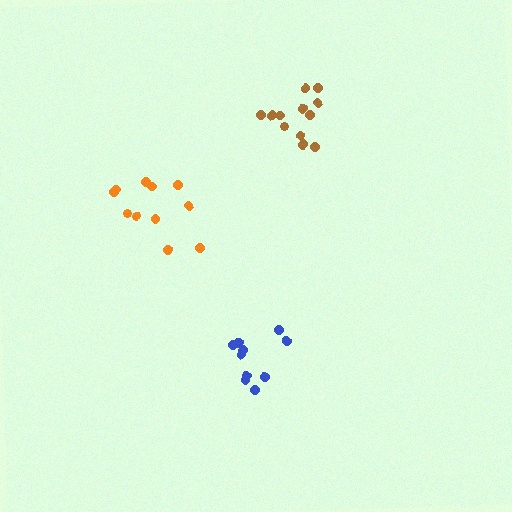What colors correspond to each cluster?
The clusters are colored: orange, blue, brown.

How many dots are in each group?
Group 1: 11 dots, Group 2: 10 dots, Group 3: 12 dots (33 total).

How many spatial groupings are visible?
There are 3 spatial groupings.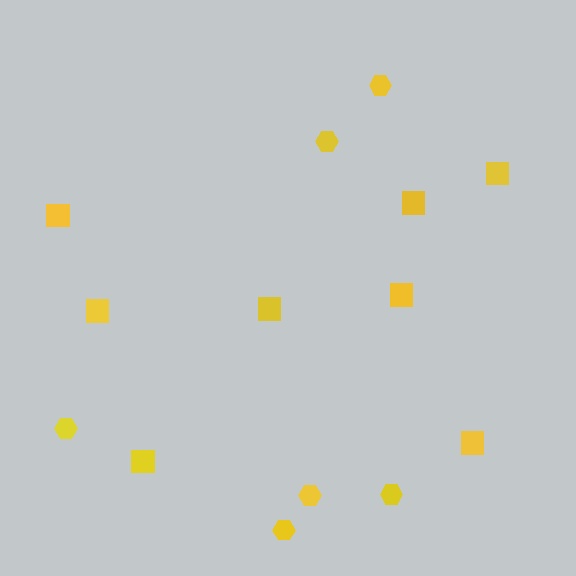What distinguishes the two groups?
There are 2 groups: one group of hexagons (6) and one group of squares (8).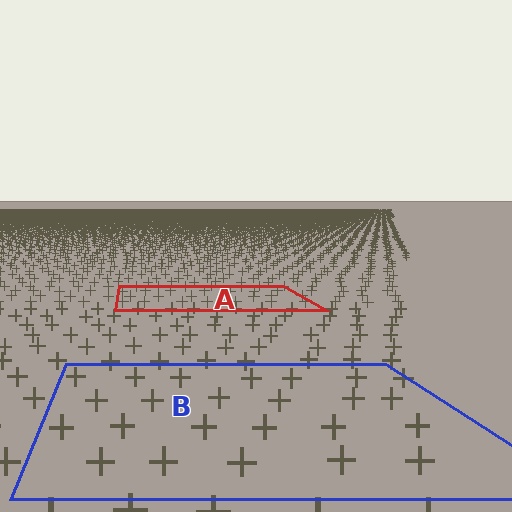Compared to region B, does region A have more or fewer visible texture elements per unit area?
Region A has more texture elements per unit area — they are packed more densely because it is farther away.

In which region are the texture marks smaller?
The texture marks are smaller in region A, because it is farther away.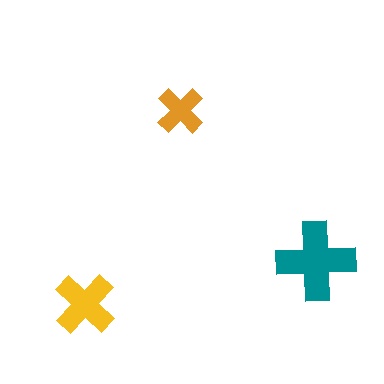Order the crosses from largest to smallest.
the teal one, the yellow one, the orange one.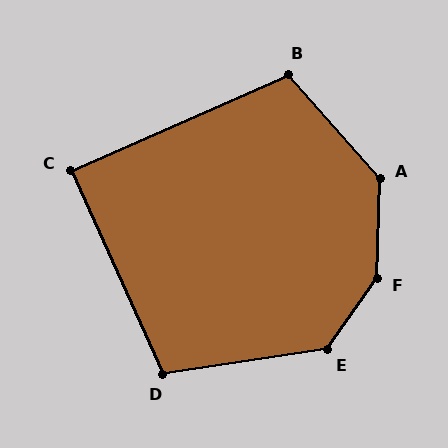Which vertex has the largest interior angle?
F, at approximately 147 degrees.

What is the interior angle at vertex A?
Approximately 137 degrees (obtuse).